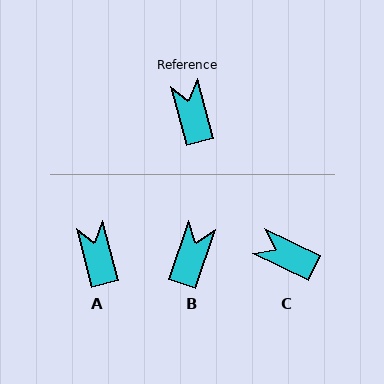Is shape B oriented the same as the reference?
No, it is off by about 33 degrees.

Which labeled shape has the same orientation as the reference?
A.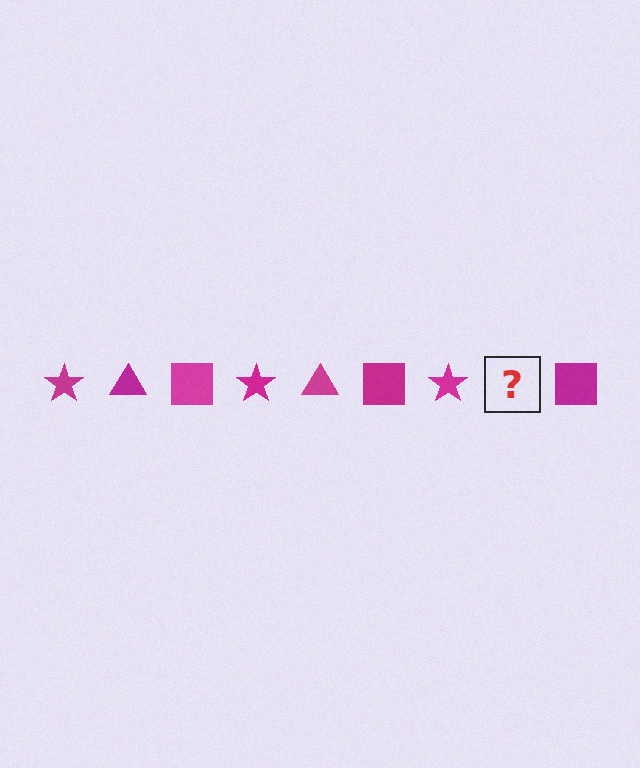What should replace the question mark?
The question mark should be replaced with a magenta triangle.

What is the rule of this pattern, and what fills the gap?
The rule is that the pattern cycles through star, triangle, square shapes in magenta. The gap should be filled with a magenta triangle.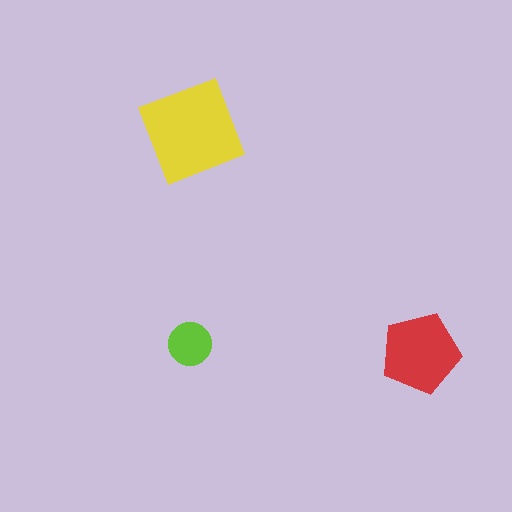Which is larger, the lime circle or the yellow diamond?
The yellow diamond.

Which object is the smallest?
The lime circle.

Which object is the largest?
The yellow diamond.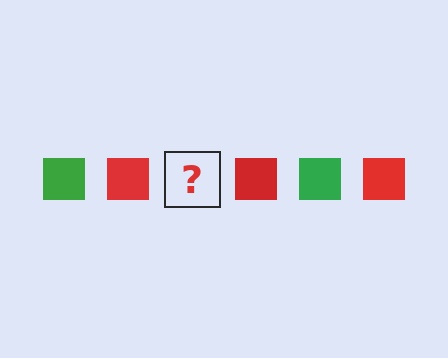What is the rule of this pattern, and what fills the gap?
The rule is that the pattern cycles through green, red squares. The gap should be filled with a green square.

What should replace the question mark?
The question mark should be replaced with a green square.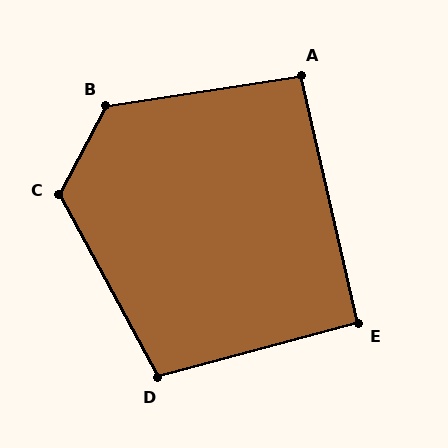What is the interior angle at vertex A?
Approximately 94 degrees (approximately right).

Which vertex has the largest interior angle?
B, at approximately 126 degrees.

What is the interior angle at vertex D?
Approximately 103 degrees (obtuse).